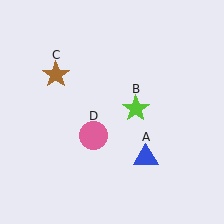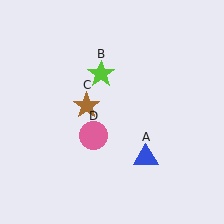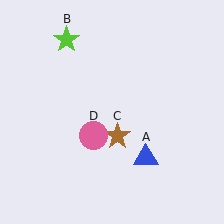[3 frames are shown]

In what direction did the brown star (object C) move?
The brown star (object C) moved down and to the right.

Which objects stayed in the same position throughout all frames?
Blue triangle (object A) and pink circle (object D) remained stationary.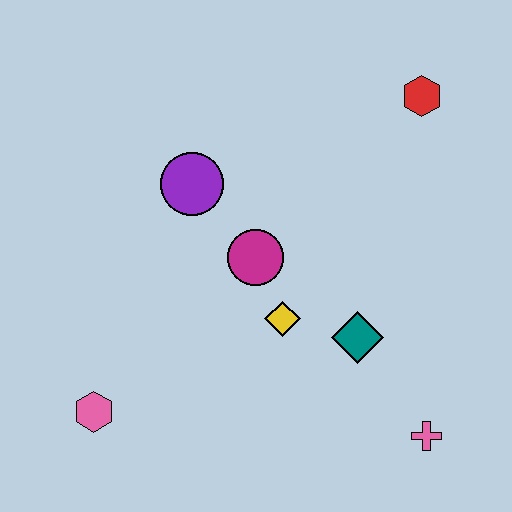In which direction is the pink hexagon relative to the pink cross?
The pink hexagon is to the left of the pink cross.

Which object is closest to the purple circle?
The magenta circle is closest to the purple circle.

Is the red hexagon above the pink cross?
Yes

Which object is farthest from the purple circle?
The pink cross is farthest from the purple circle.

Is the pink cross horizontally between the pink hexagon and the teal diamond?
No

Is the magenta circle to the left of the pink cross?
Yes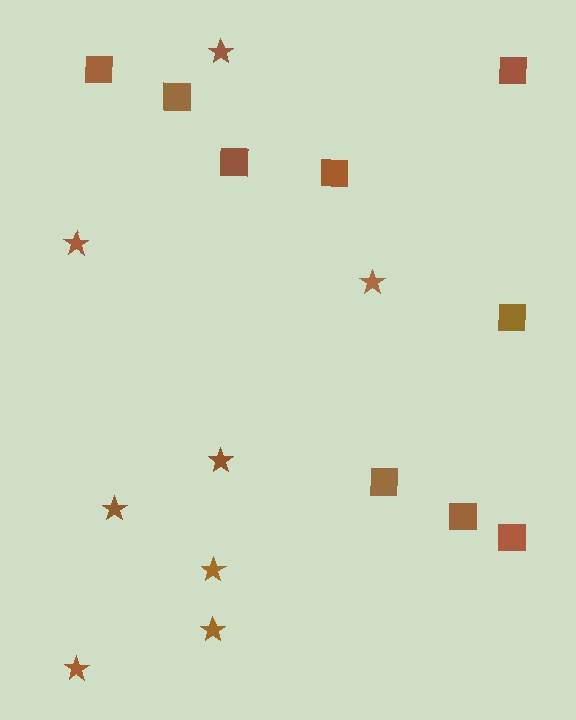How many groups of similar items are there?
There are 2 groups: one group of stars (8) and one group of squares (9).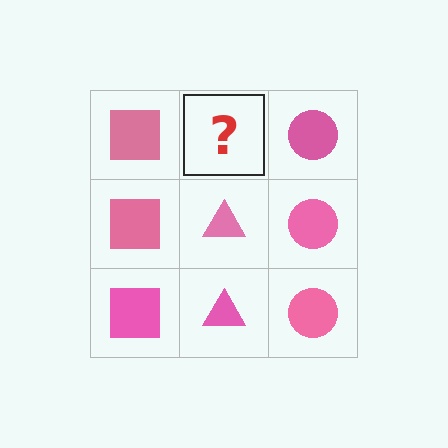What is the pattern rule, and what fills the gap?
The rule is that each column has a consistent shape. The gap should be filled with a pink triangle.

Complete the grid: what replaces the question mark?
The question mark should be replaced with a pink triangle.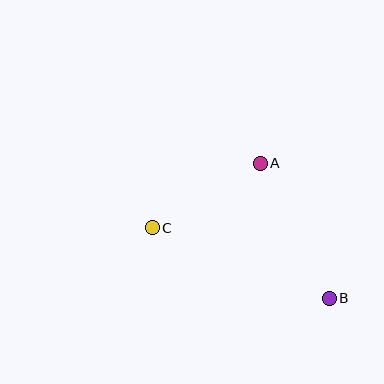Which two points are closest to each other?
Points A and C are closest to each other.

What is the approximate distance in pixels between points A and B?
The distance between A and B is approximately 152 pixels.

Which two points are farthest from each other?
Points B and C are farthest from each other.